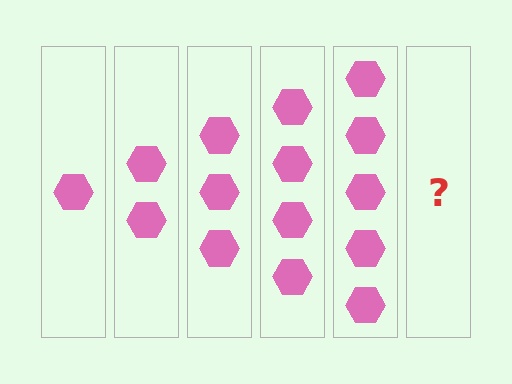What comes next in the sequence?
The next element should be 6 hexagons.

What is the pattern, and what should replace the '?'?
The pattern is that each step adds one more hexagon. The '?' should be 6 hexagons.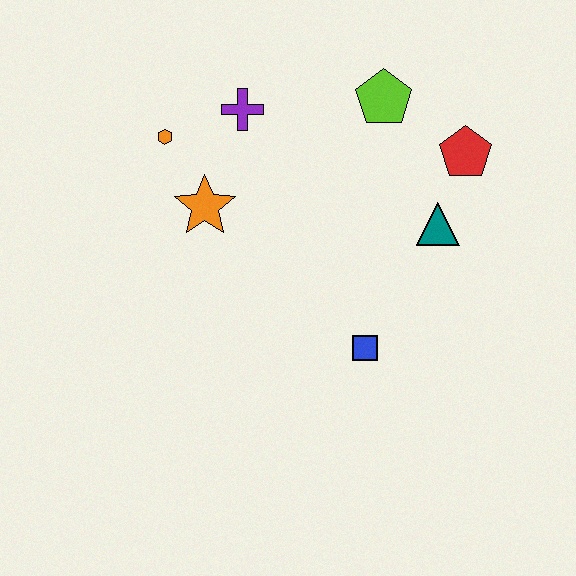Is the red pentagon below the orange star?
No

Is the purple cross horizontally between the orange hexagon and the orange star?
No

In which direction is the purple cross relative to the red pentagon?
The purple cross is to the left of the red pentagon.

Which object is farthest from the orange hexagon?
The red pentagon is farthest from the orange hexagon.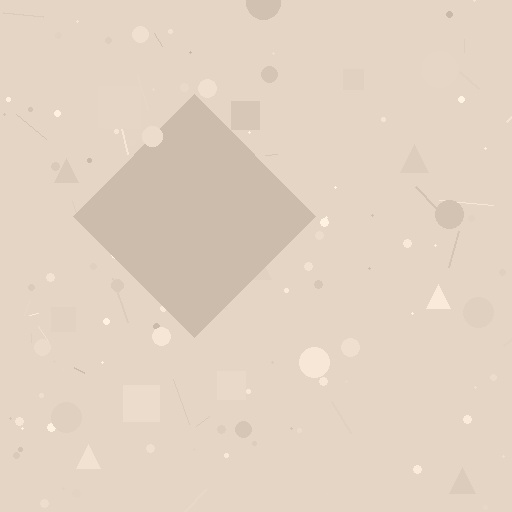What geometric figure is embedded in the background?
A diamond is embedded in the background.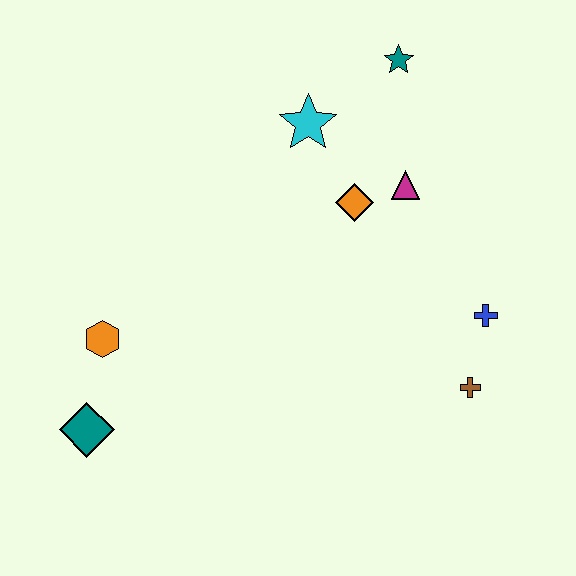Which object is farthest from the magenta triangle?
The teal diamond is farthest from the magenta triangle.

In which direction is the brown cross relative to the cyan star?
The brown cross is below the cyan star.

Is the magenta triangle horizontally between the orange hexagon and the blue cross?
Yes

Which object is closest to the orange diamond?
The magenta triangle is closest to the orange diamond.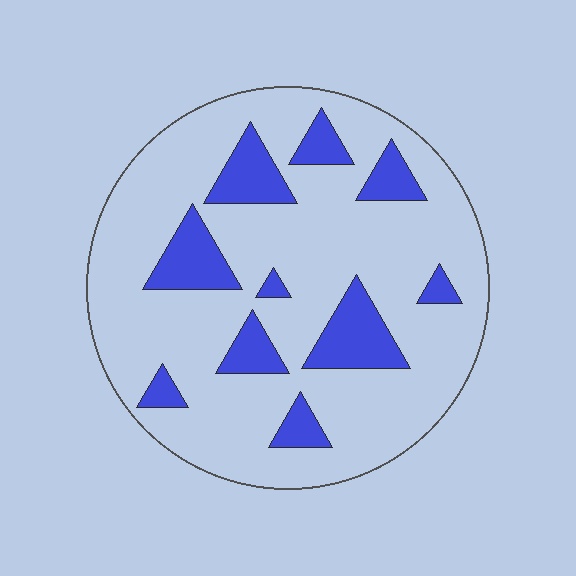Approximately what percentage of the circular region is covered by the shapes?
Approximately 20%.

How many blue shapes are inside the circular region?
10.